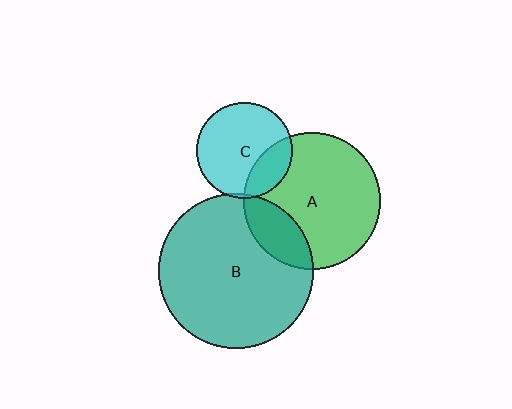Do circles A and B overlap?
Yes.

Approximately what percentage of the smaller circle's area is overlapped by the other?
Approximately 20%.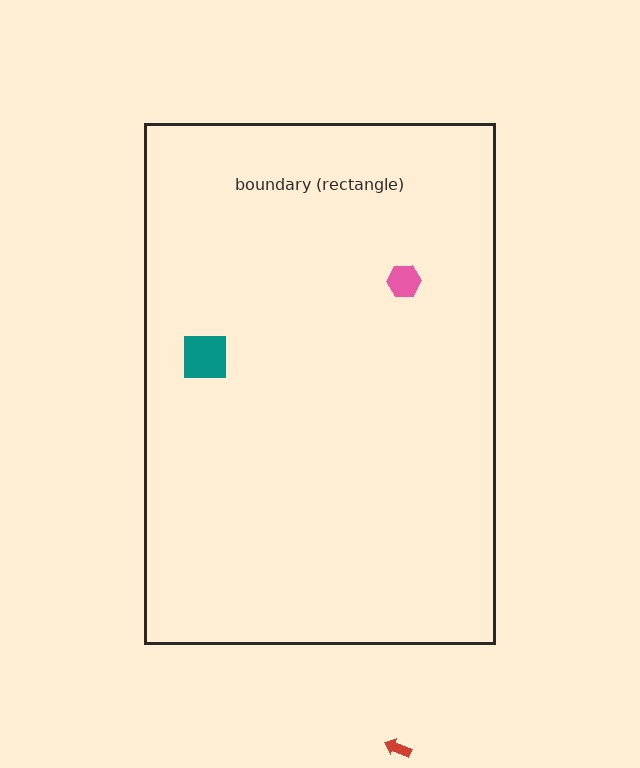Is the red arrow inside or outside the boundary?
Outside.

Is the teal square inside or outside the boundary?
Inside.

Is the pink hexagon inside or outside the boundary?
Inside.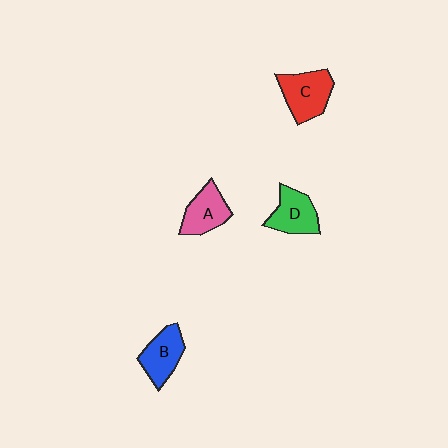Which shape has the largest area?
Shape C (red).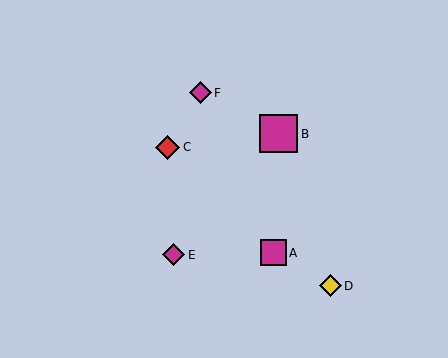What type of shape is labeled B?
Shape B is a magenta square.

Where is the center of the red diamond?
The center of the red diamond is at (167, 147).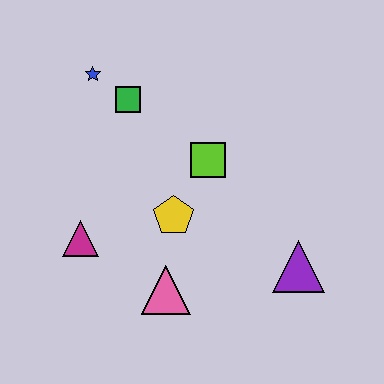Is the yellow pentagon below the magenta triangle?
No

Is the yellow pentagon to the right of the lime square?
No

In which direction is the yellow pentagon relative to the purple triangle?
The yellow pentagon is to the left of the purple triangle.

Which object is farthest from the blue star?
The purple triangle is farthest from the blue star.